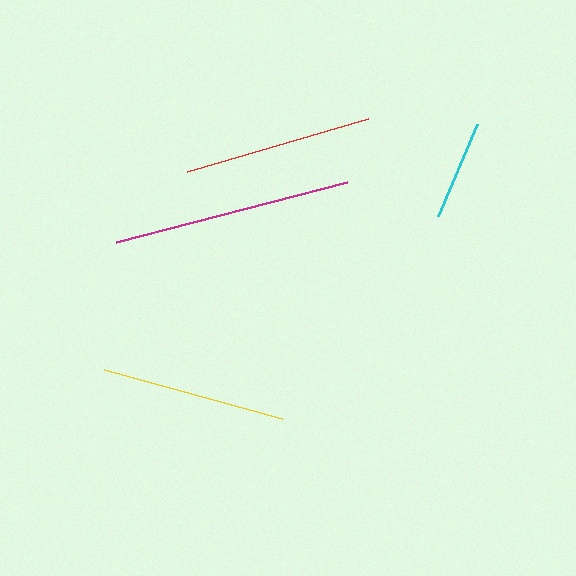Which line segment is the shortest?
The cyan line is the shortest at approximately 99 pixels.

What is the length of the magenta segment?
The magenta segment is approximately 239 pixels long.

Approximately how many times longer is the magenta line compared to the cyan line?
The magenta line is approximately 2.4 times the length of the cyan line.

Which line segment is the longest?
The magenta line is the longest at approximately 239 pixels.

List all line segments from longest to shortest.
From longest to shortest: magenta, red, yellow, cyan.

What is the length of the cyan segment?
The cyan segment is approximately 99 pixels long.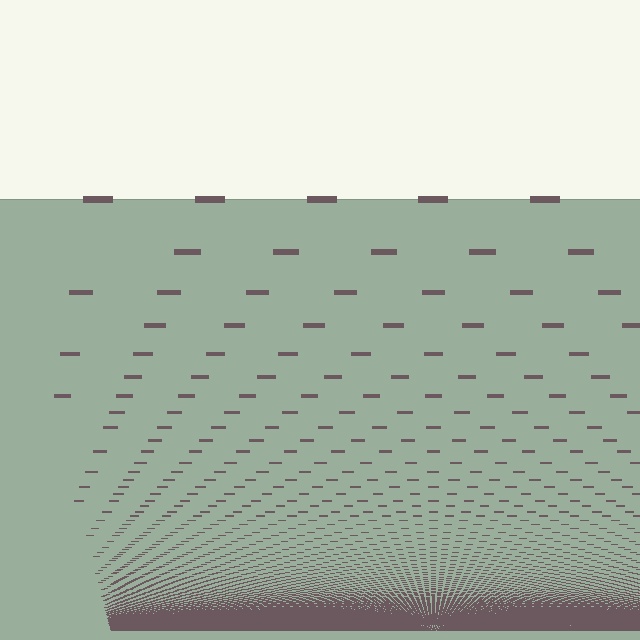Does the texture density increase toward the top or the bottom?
Density increases toward the bottom.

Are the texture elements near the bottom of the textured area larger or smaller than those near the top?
Smaller. The gradient is inverted — elements near the bottom are smaller and denser.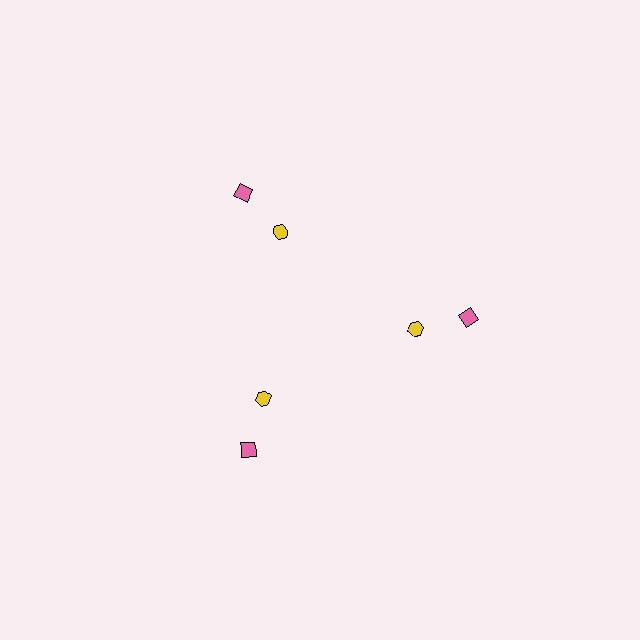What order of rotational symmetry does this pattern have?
This pattern has 3-fold rotational symmetry.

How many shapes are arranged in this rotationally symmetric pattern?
There are 6 shapes, arranged in 3 groups of 2.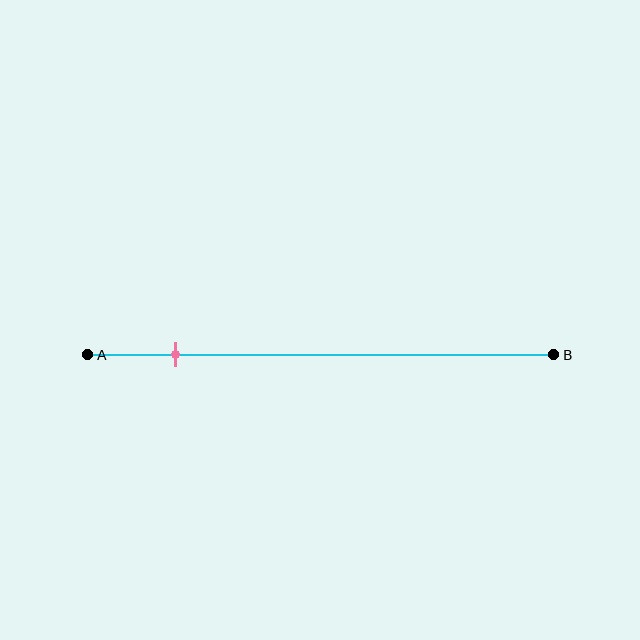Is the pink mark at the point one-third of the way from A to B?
No, the mark is at about 20% from A, not at the 33% one-third point.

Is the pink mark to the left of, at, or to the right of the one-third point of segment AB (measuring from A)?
The pink mark is to the left of the one-third point of segment AB.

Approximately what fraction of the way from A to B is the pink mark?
The pink mark is approximately 20% of the way from A to B.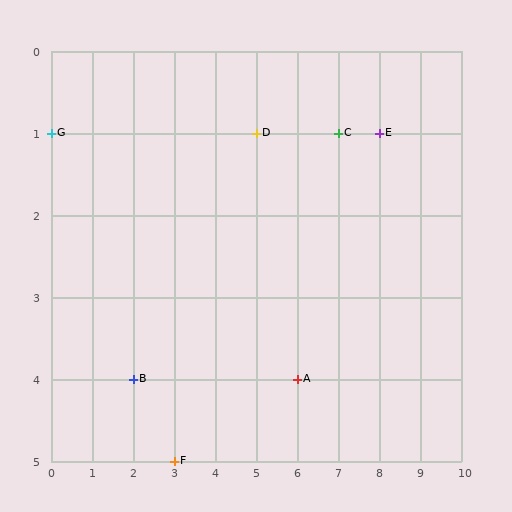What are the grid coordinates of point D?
Point D is at grid coordinates (5, 1).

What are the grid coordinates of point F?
Point F is at grid coordinates (3, 5).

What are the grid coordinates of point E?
Point E is at grid coordinates (8, 1).